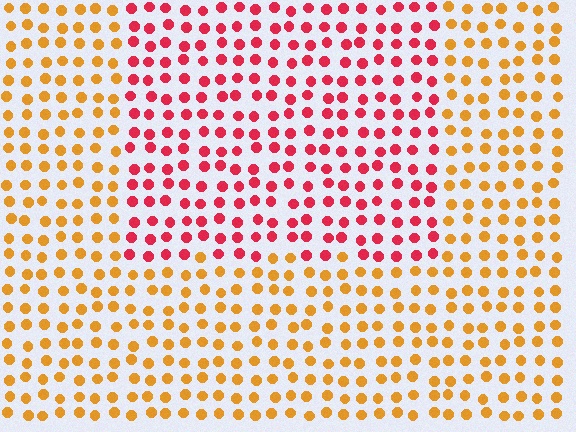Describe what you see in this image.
The image is filled with small orange elements in a uniform arrangement. A rectangle-shaped region is visible where the elements are tinted to a slightly different hue, forming a subtle color boundary.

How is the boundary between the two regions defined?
The boundary is defined purely by a slight shift in hue (about 48 degrees). Spacing, size, and orientation are identical on both sides.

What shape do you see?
I see a rectangle.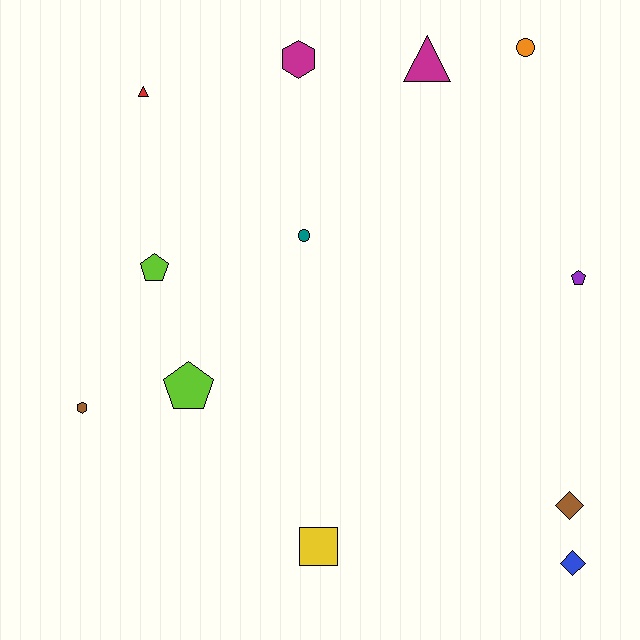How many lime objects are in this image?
There are 2 lime objects.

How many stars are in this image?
There are no stars.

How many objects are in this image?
There are 12 objects.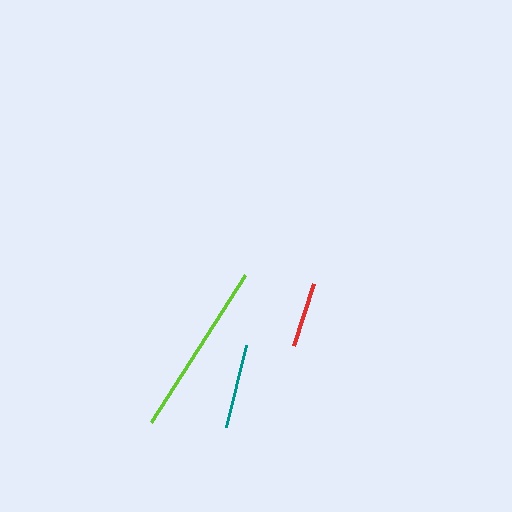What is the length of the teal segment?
The teal segment is approximately 84 pixels long.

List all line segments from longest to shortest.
From longest to shortest: lime, teal, red.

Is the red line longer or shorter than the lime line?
The lime line is longer than the red line.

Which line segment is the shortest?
The red line is the shortest at approximately 65 pixels.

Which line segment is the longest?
The lime line is the longest at approximately 174 pixels.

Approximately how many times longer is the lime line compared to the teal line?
The lime line is approximately 2.1 times the length of the teal line.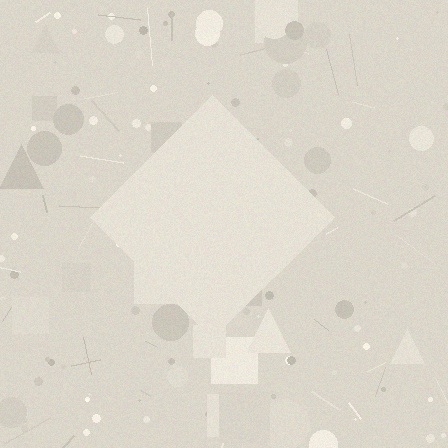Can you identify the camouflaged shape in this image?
The camouflaged shape is a diamond.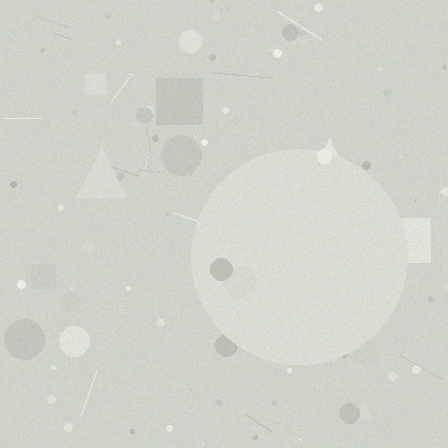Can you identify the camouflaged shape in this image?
The camouflaged shape is a circle.